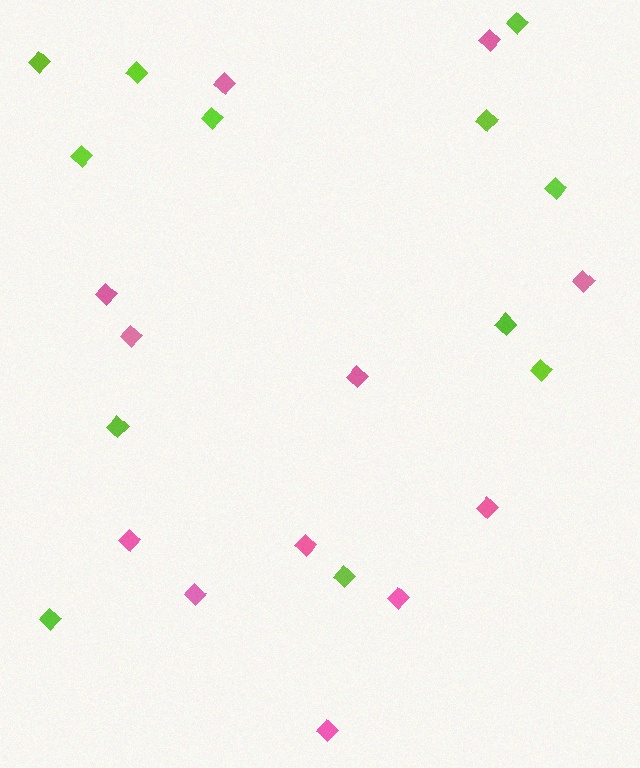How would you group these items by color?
There are 2 groups: one group of pink diamonds (12) and one group of lime diamonds (12).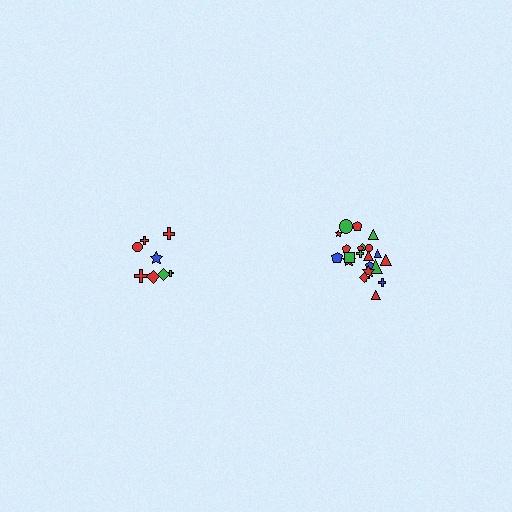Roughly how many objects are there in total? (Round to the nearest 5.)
Roughly 30 objects in total.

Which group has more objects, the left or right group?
The right group.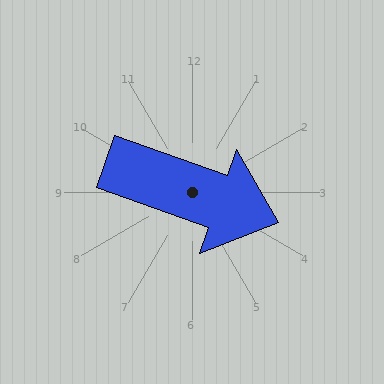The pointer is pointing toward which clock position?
Roughly 4 o'clock.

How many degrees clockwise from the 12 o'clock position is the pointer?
Approximately 109 degrees.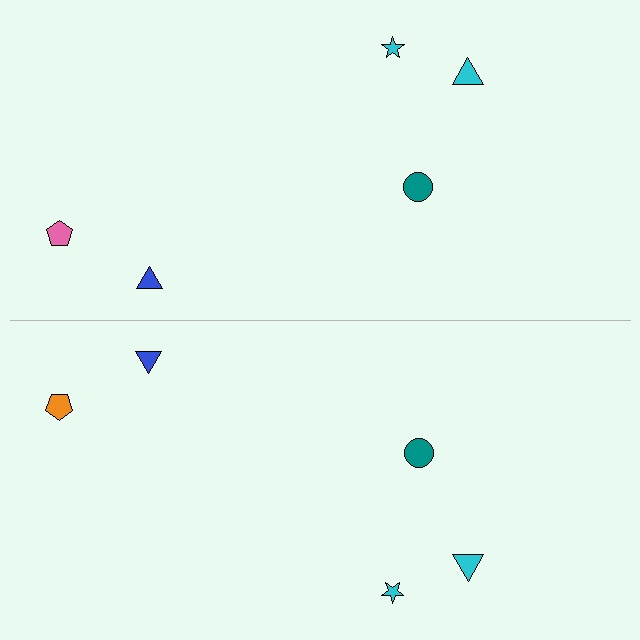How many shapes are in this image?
There are 10 shapes in this image.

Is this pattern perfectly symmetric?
No, the pattern is not perfectly symmetric. The orange pentagon on the bottom side breaks the symmetry — its mirror counterpart is pink.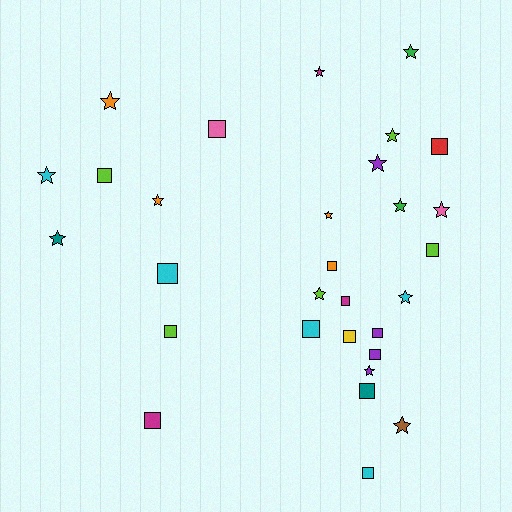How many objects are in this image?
There are 30 objects.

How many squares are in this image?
There are 15 squares.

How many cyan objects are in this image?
There are 5 cyan objects.